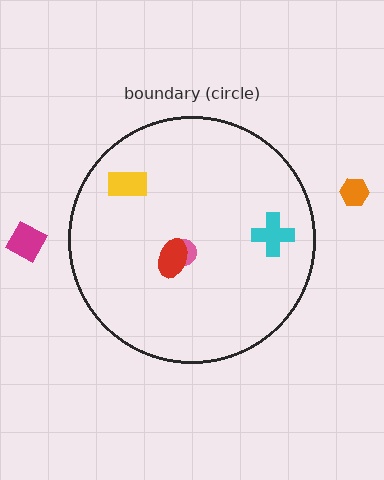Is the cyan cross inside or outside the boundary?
Inside.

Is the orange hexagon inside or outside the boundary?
Outside.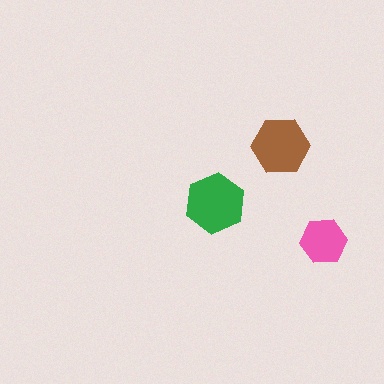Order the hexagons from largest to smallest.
the green one, the brown one, the pink one.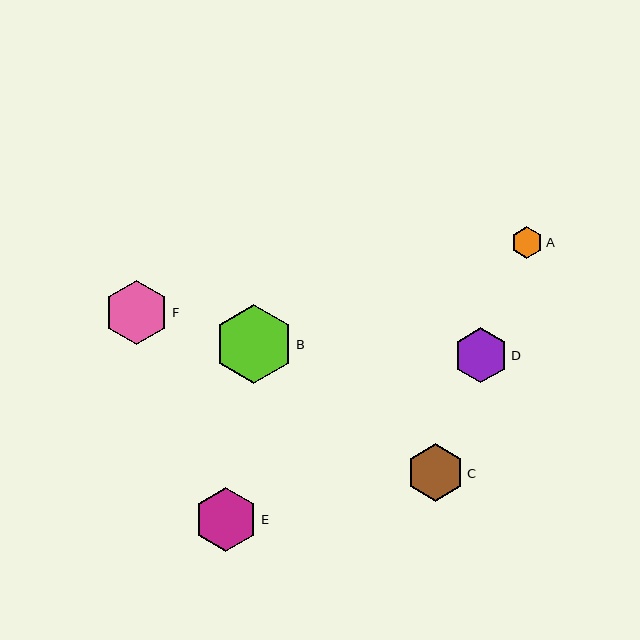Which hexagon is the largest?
Hexagon B is the largest with a size of approximately 79 pixels.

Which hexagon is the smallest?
Hexagon A is the smallest with a size of approximately 32 pixels.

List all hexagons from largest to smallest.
From largest to smallest: B, F, E, C, D, A.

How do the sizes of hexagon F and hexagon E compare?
Hexagon F and hexagon E are approximately the same size.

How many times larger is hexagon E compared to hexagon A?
Hexagon E is approximately 2.0 times the size of hexagon A.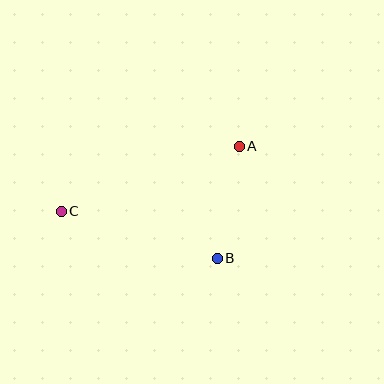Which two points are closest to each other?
Points A and B are closest to each other.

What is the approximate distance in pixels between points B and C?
The distance between B and C is approximately 163 pixels.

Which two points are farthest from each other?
Points A and C are farthest from each other.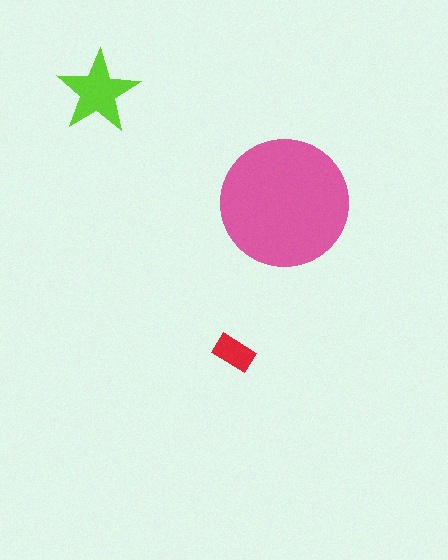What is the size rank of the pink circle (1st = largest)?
1st.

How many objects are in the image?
There are 3 objects in the image.